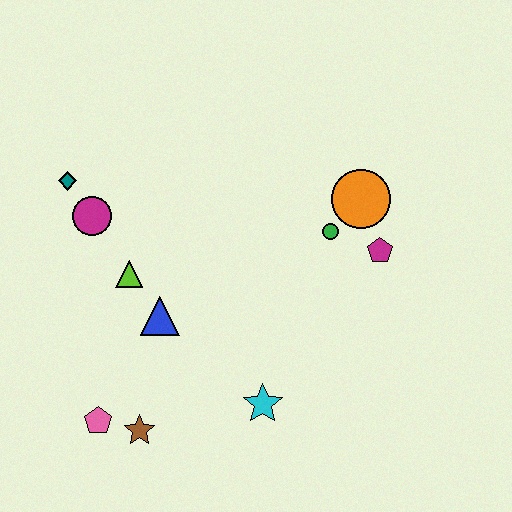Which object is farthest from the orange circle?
The pink pentagon is farthest from the orange circle.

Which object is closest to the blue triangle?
The lime triangle is closest to the blue triangle.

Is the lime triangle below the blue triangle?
No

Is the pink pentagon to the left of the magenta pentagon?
Yes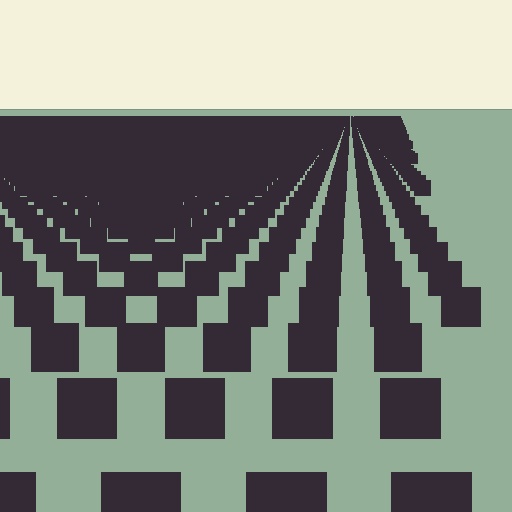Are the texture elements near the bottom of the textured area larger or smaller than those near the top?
Larger. Near the bottom, elements are closer to the viewer and appear at a bigger on-screen size.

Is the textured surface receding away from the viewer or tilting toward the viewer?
The surface is receding away from the viewer. Texture elements get smaller and denser toward the top.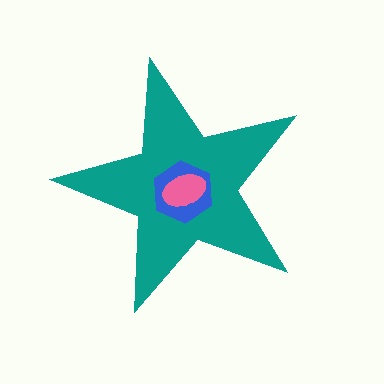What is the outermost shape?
The teal star.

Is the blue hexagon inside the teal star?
Yes.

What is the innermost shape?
The pink ellipse.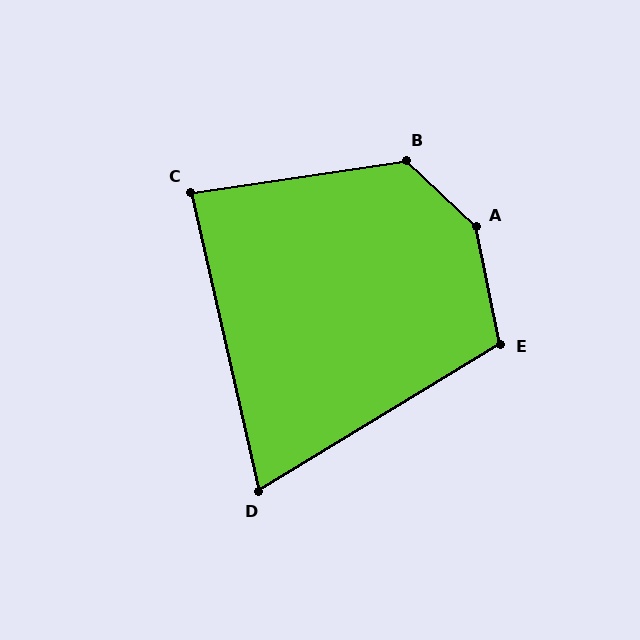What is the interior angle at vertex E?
Approximately 110 degrees (obtuse).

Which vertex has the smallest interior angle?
D, at approximately 72 degrees.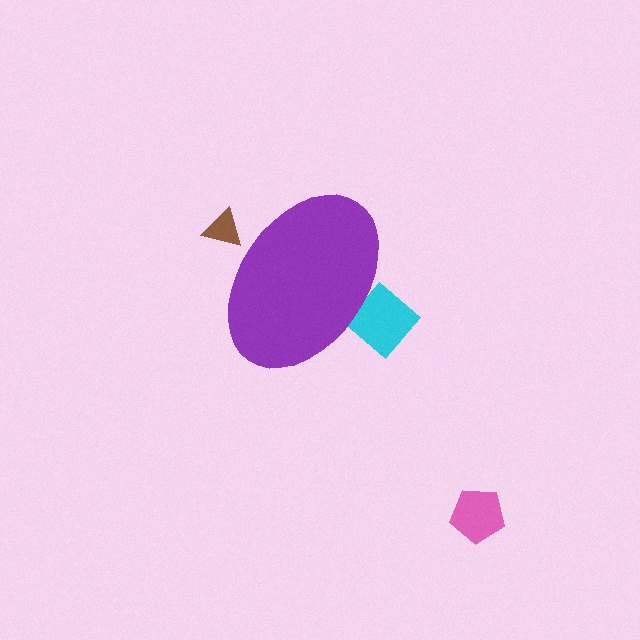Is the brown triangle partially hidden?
Yes, the brown triangle is partially hidden behind the purple ellipse.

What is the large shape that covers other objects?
A purple ellipse.